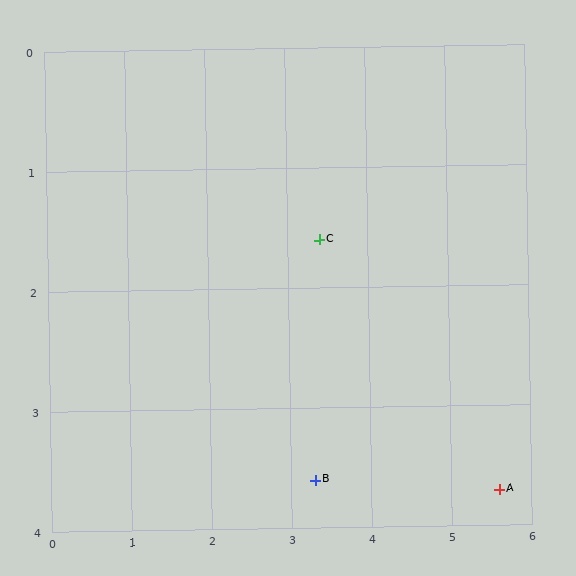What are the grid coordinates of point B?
Point B is at approximately (3.3, 3.6).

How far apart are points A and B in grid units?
Points A and B are about 2.3 grid units apart.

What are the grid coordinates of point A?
Point A is at approximately (5.6, 3.7).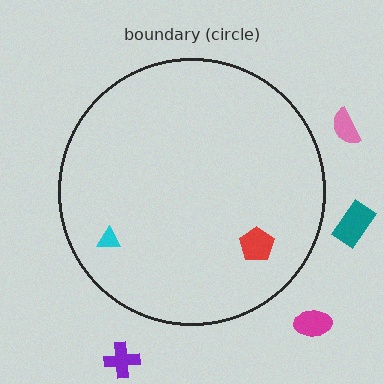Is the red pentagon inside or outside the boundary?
Inside.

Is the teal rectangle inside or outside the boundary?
Outside.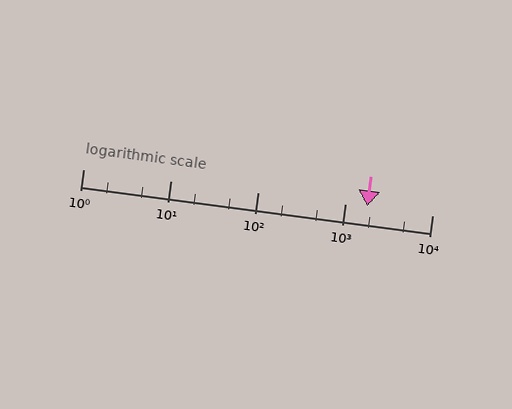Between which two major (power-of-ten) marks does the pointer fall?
The pointer is between 1000 and 10000.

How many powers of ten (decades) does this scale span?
The scale spans 4 decades, from 1 to 10000.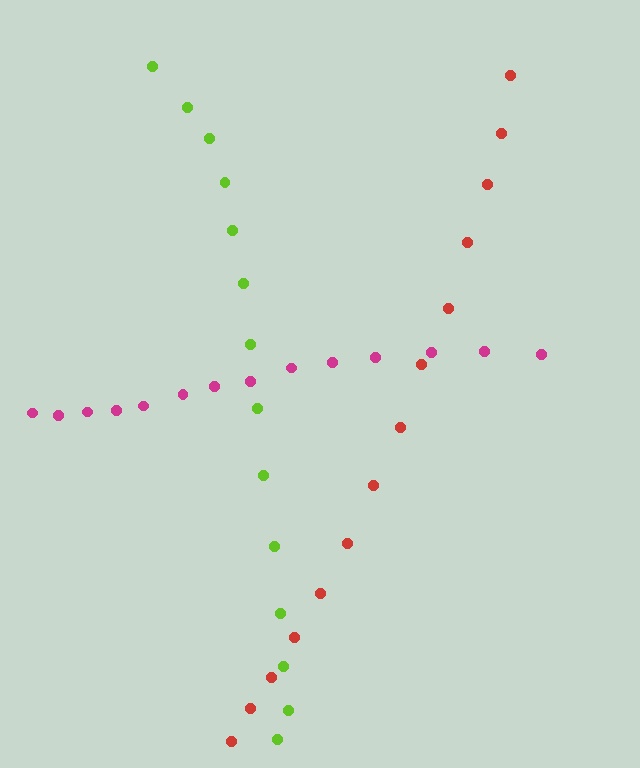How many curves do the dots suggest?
There are 3 distinct paths.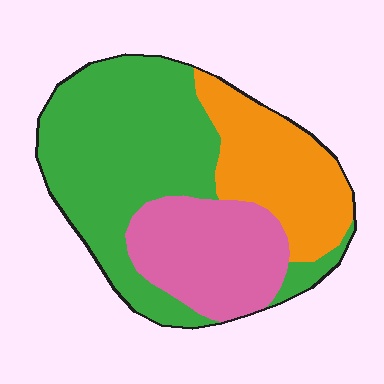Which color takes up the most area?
Green, at roughly 50%.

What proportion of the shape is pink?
Pink covers around 25% of the shape.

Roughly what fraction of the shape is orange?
Orange covers around 25% of the shape.